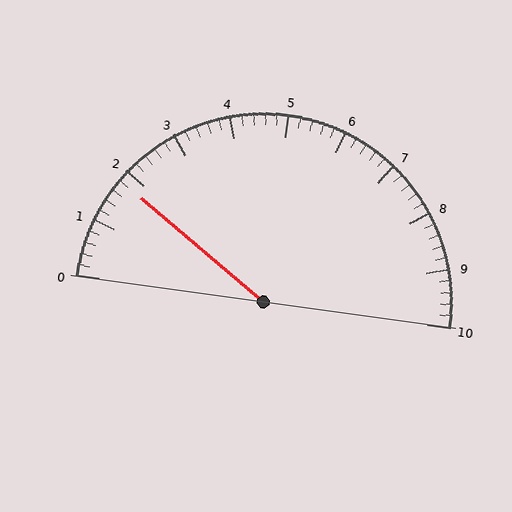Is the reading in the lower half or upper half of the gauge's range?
The reading is in the lower half of the range (0 to 10).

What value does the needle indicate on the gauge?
The needle indicates approximately 1.8.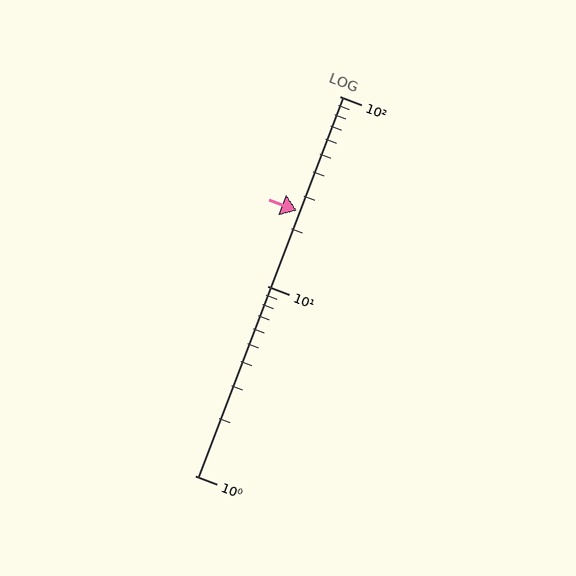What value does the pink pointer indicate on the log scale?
The pointer indicates approximately 25.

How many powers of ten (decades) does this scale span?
The scale spans 2 decades, from 1 to 100.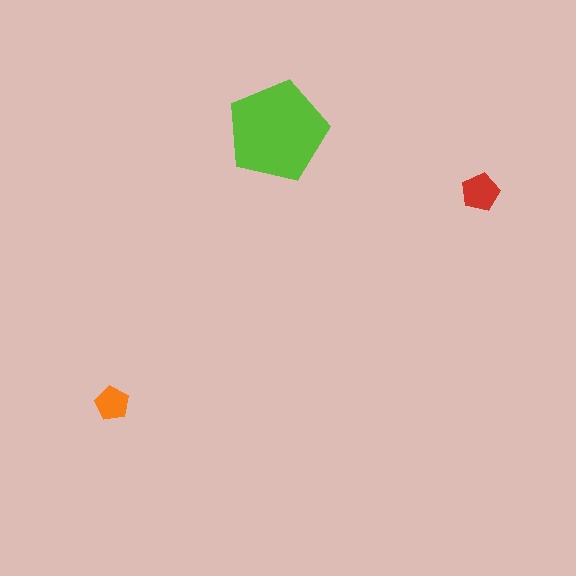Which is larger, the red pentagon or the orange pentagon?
The red one.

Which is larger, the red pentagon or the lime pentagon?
The lime one.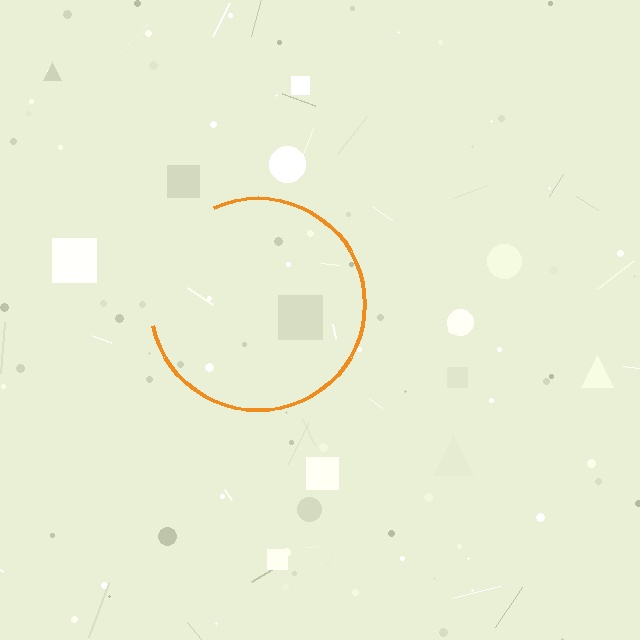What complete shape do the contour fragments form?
The contour fragments form a circle.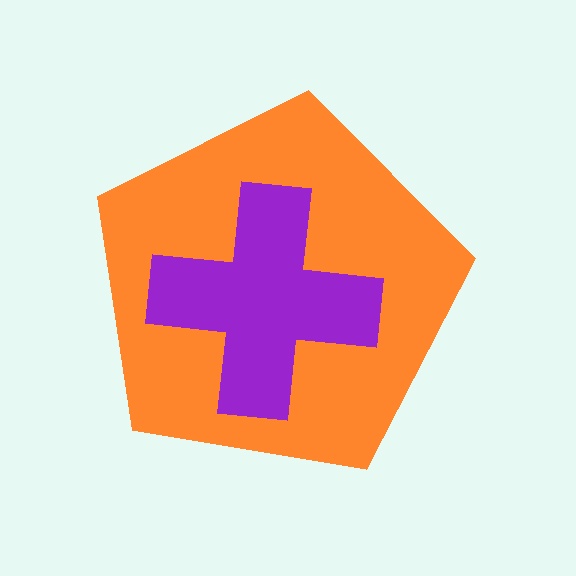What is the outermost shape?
The orange pentagon.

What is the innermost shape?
The purple cross.